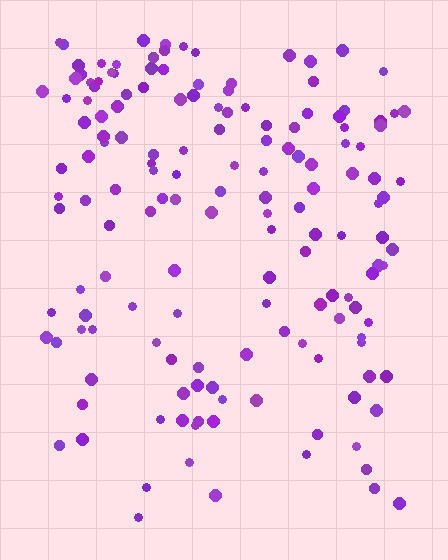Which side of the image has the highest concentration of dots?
The top.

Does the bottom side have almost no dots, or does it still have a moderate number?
Still a moderate number, just noticeably fewer than the top.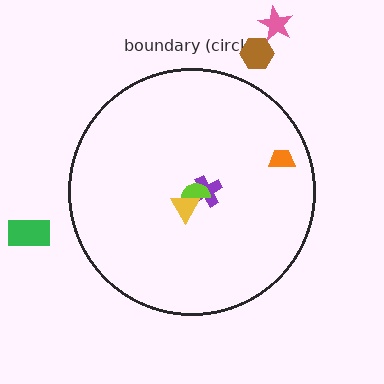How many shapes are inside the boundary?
4 inside, 3 outside.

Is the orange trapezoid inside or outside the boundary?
Inside.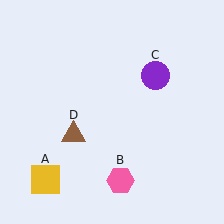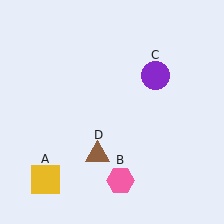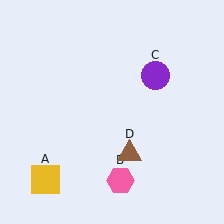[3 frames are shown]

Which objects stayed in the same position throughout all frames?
Yellow square (object A) and pink hexagon (object B) and purple circle (object C) remained stationary.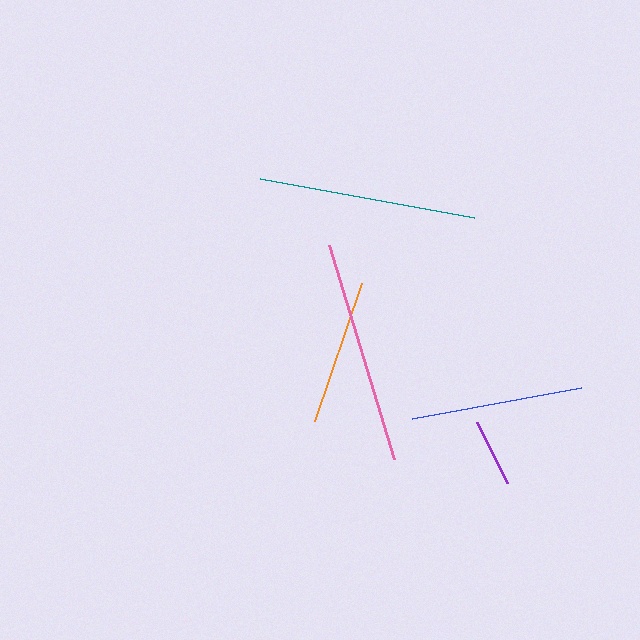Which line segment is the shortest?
The purple line is the shortest at approximately 68 pixels.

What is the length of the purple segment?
The purple segment is approximately 68 pixels long.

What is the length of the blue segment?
The blue segment is approximately 172 pixels long.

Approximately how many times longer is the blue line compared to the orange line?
The blue line is approximately 1.2 times the length of the orange line.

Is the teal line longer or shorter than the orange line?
The teal line is longer than the orange line.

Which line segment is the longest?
The pink line is the longest at approximately 223 pixels.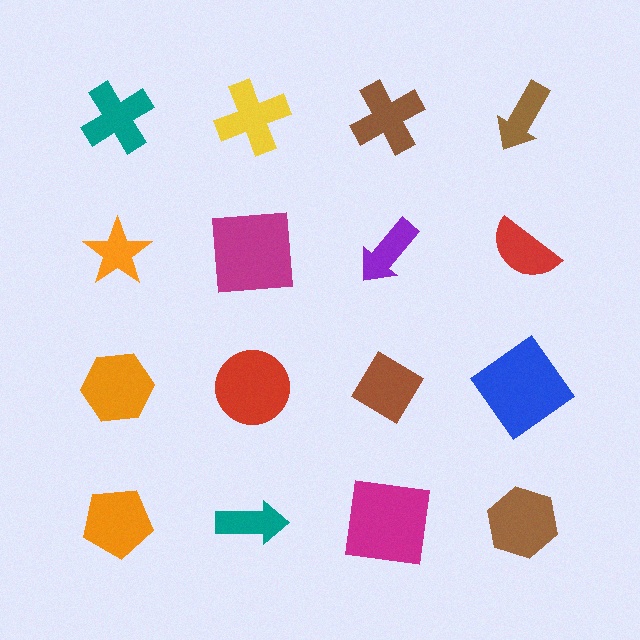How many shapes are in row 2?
4 shapes.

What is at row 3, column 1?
An orange hexagon.